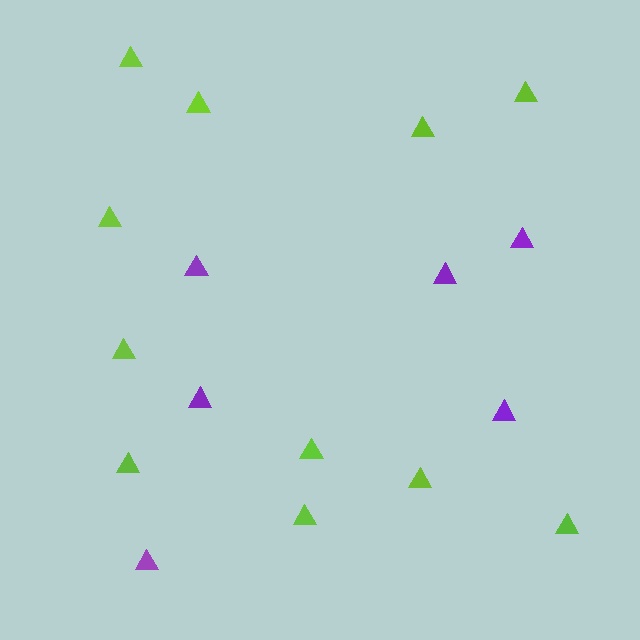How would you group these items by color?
There are 2 groups: one group of lime triangles (11) and one group of purple triangles (6).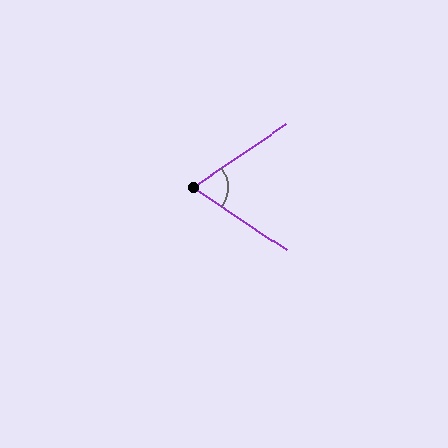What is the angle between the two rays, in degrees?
Approximately 68 degrees.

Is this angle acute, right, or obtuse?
It is acute.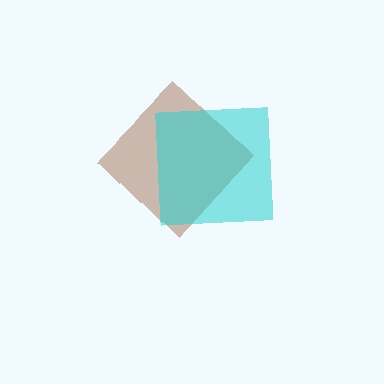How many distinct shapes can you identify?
There are 2 distinct shapes: a brown diamond, a cyan square.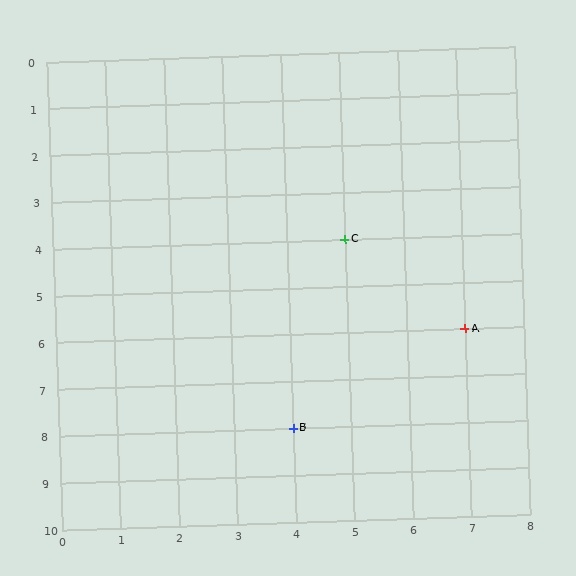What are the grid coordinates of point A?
Point A is at grid coordinates (7, 6).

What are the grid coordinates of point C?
Point C is at grid coordinates (5, 4).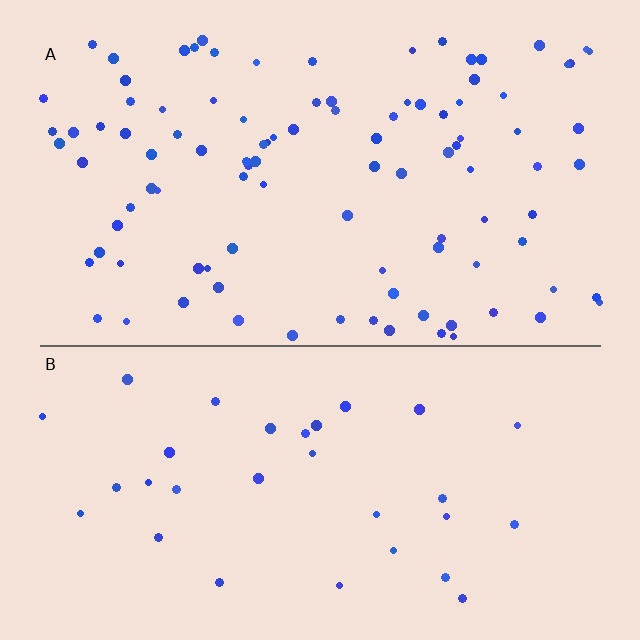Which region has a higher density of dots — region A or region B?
A (the top).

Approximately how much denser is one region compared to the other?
Approximately 3.2× — region A over region B.